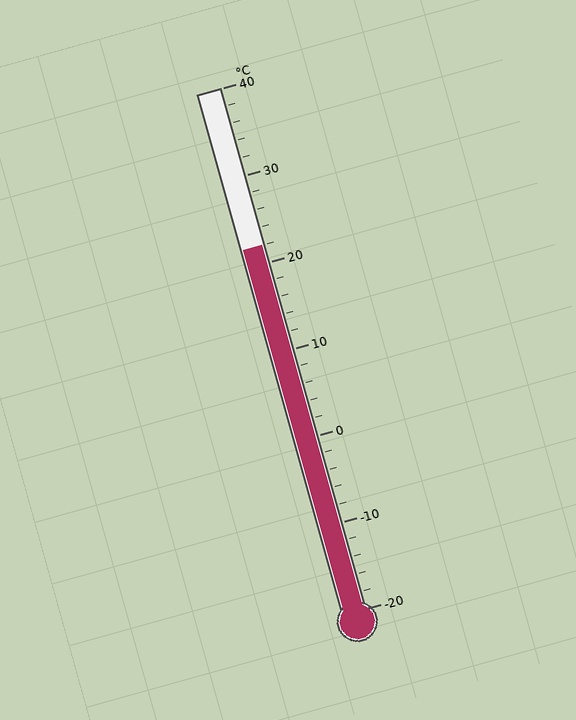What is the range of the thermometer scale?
The thermometer scale ranges from -20°C to 40°C.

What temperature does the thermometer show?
The thermometer shows approximately 22°C.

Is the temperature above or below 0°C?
The temperature is above 0°C.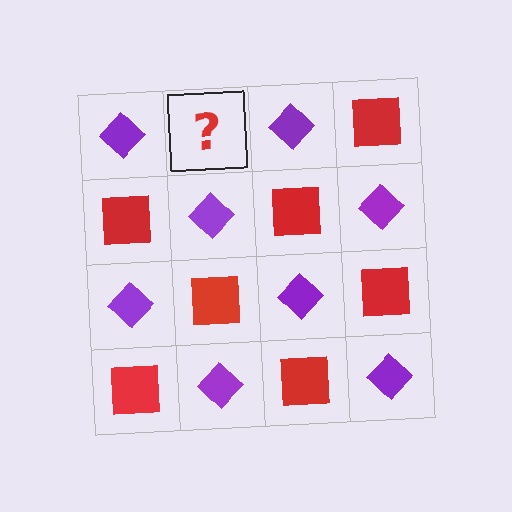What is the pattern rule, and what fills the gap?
The rule is that it alternates purple diamond and red square in a checkerboard pattern. The gap should be filled with a red square.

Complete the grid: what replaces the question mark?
The question mark should be replaced with a red square.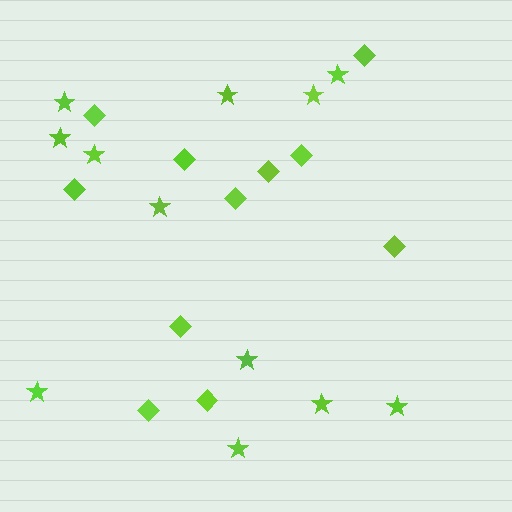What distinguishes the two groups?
There are 2 groups: one group of stars (12) and one group of diamonds (11).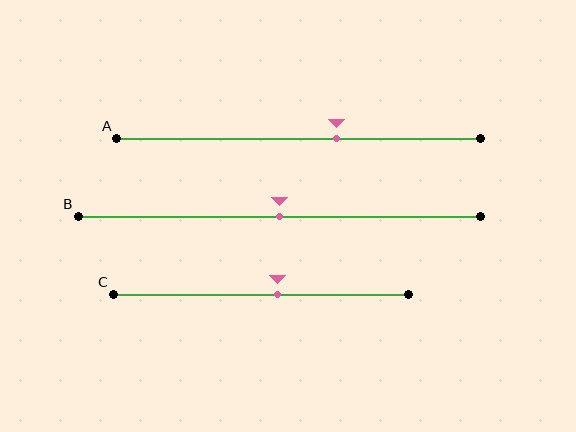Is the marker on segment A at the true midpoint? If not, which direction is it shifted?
No, the marker on segment A is shifted to the right by about 10% of the segment length.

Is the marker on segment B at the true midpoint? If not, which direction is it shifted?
Yes, the marker on segment B is at the true midpoint.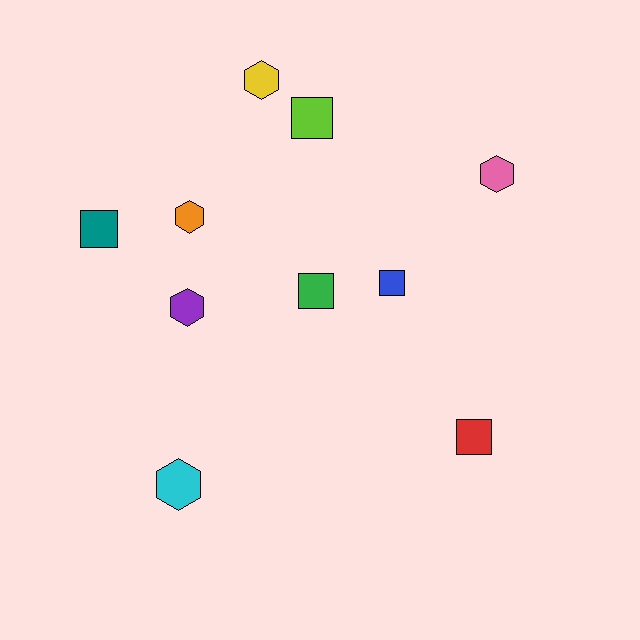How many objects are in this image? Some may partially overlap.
There are 10 objects.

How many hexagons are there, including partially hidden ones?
There are 5 hexagons.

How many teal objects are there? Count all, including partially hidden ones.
There is 1 teal object.